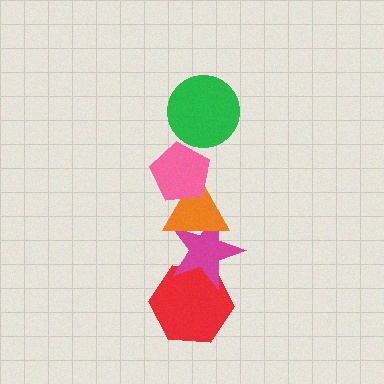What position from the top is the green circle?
The green circle is 1st from the top.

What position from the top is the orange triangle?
The orange triangle is 3rd from the top.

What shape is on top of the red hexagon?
The magenta star is on top of the red hexagon.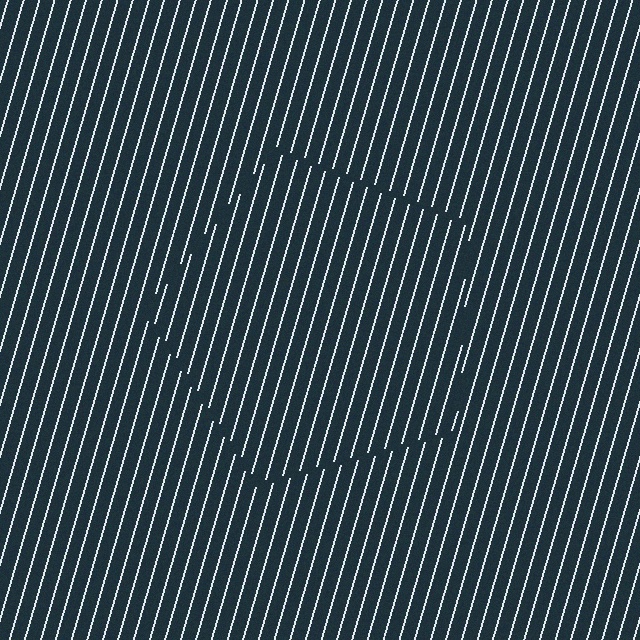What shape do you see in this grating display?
An illusory pentagon. The interior of the shape contains the same grating, shifted by half a period — the contour is defined by the phase discontinuity where line-ends from the inner and outer gratings abut.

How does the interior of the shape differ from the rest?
The interior of the shape contains the same grating, shifted by half a period — the contour is defined by the phase discontinuity where line-ends from the inner and outer gratings abut.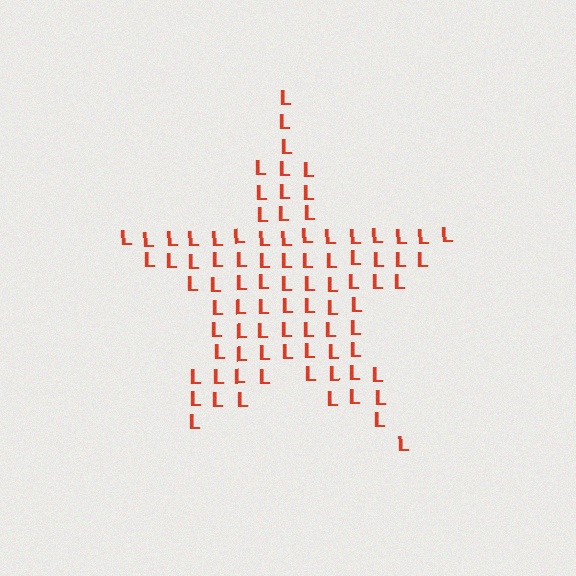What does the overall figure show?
The overall figure shows a star.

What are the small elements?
The small elements are letter L's.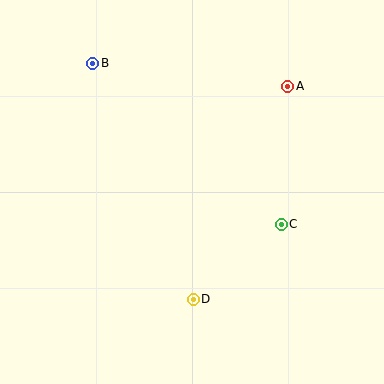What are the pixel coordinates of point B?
Point B is at (93, 63).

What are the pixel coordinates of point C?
Point C is at (281, 224).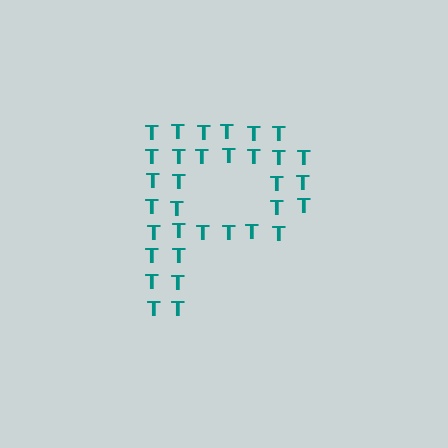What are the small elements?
The small elements are letter T's.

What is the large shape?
The large shape is the letter P.